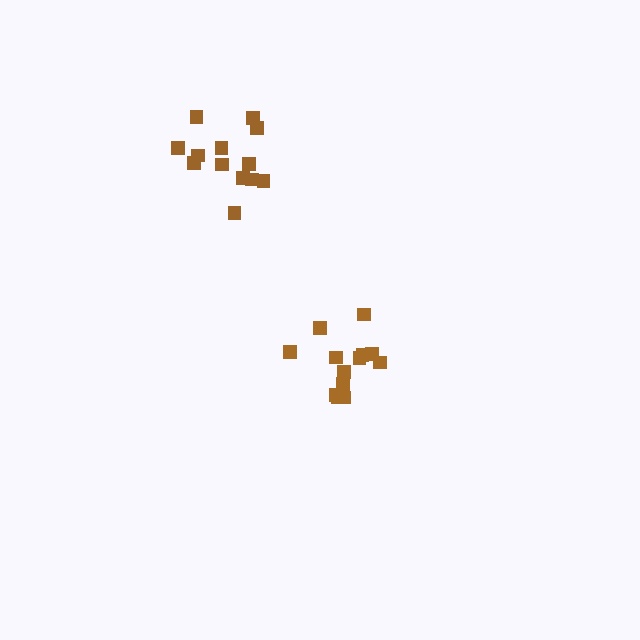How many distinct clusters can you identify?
There are 2 distinct clusters.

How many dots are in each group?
Group 1: 13 dots, Group 2: 13 dots (26 total).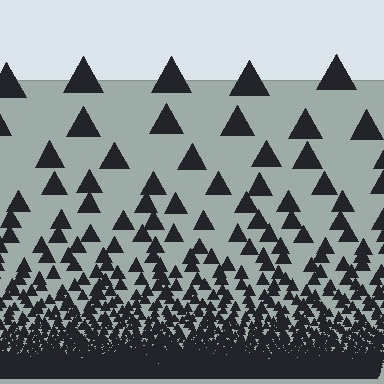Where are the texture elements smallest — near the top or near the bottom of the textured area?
Near the bottom.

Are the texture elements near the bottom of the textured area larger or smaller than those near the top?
Smaller. The gradient is inverted — elements near the bottom are smaller and denser.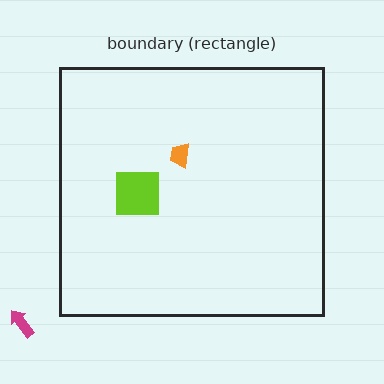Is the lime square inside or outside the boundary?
Inside.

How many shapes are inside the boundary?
2 inside, 1 outside.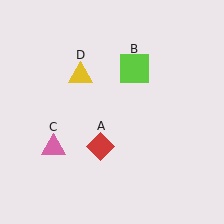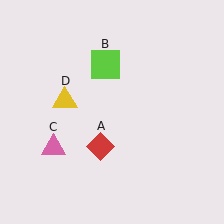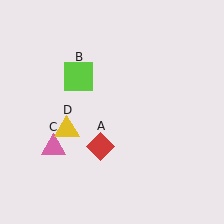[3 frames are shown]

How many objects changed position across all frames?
2 objects changed position: lime square (object B), yellow triangle (object D).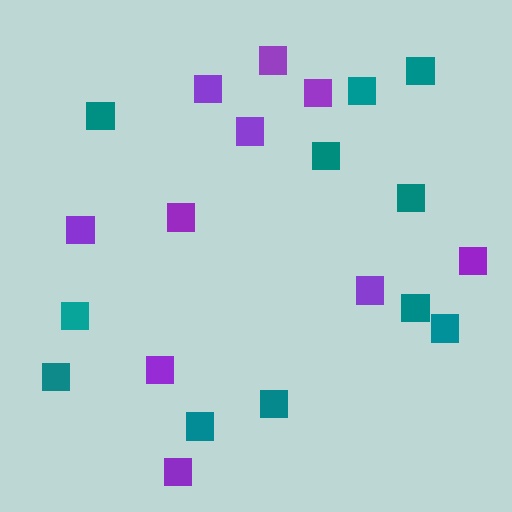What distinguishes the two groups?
There are 2 groups: one group of purple squares (10) and one group of teal squares (11).